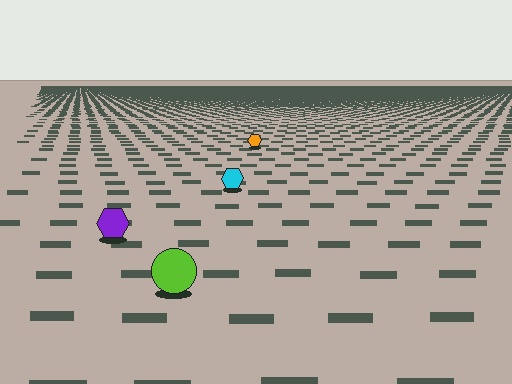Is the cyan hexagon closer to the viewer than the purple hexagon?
No. The purple hexagon is closer — you can tell from the texture gradient: the ground texture is coarser near it.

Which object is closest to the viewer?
The lime circle is closest. The texture marks near it are larger and more spread out.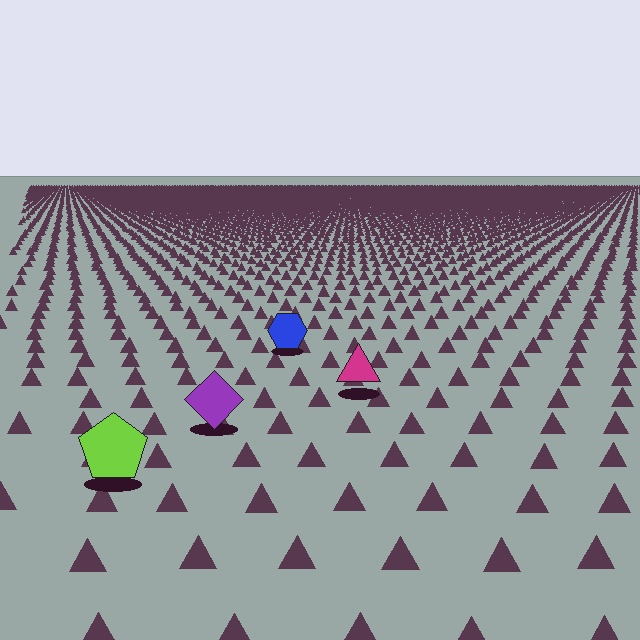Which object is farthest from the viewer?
The blue hexagon is farthest from the viewer. It appears smaller and the ground texture around it is denser.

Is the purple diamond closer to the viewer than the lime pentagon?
No. The lime pentagon is closer — you can tell from the texture gradient: the ground texture is coarser near it.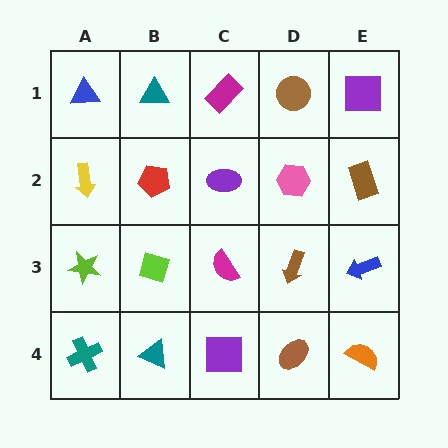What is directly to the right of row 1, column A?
A teal triangle.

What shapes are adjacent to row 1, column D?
A pink hexagon (row 2, column D), a magenta rectangle (row 1, column C), a purple square (row 1, column E).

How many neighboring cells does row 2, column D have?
4.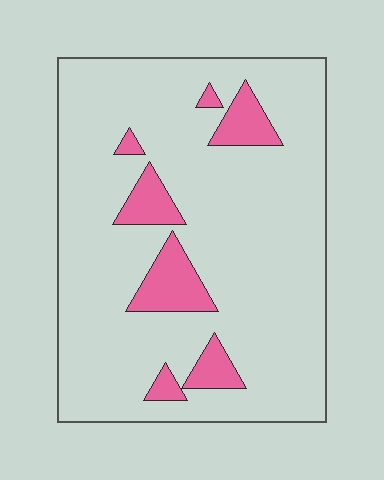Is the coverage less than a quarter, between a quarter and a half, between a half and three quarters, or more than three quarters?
Less than a quarter.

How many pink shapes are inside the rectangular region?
7.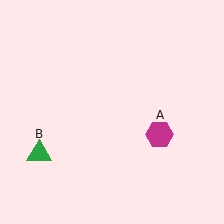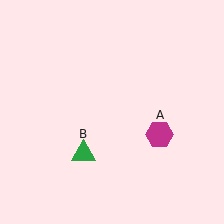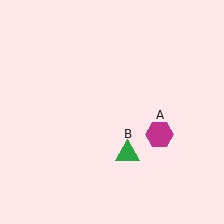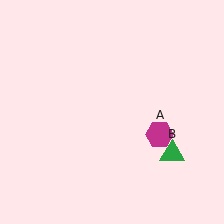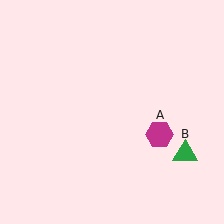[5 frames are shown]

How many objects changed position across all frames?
1 object changed position: green triangle (object B).